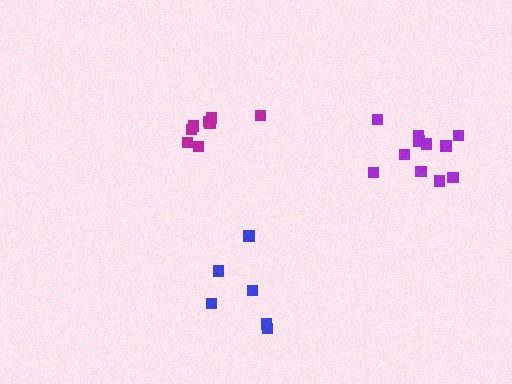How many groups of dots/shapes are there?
There are 3 groups.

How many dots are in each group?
Group 1: 9 dots, Group 2: 6 dots, Group 3: 12 dots (27 total).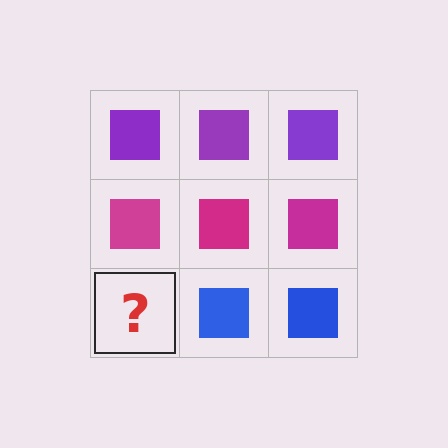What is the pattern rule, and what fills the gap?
The rule is that each row has a consistent color. The gap should be filled with a blue square.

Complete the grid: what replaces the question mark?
The question mark should be replaced with a blue square.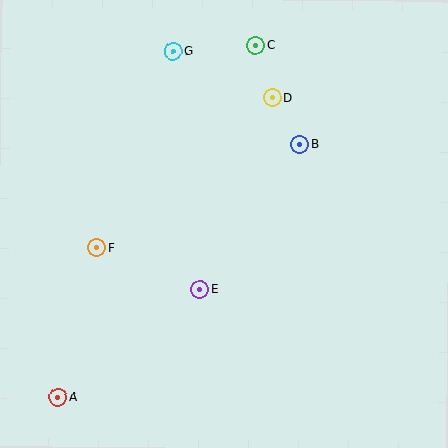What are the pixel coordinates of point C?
Point C is at (255, 46).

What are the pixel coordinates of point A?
Point A is at (58, 397).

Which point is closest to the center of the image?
Point E at (200, 289) is closest to the center.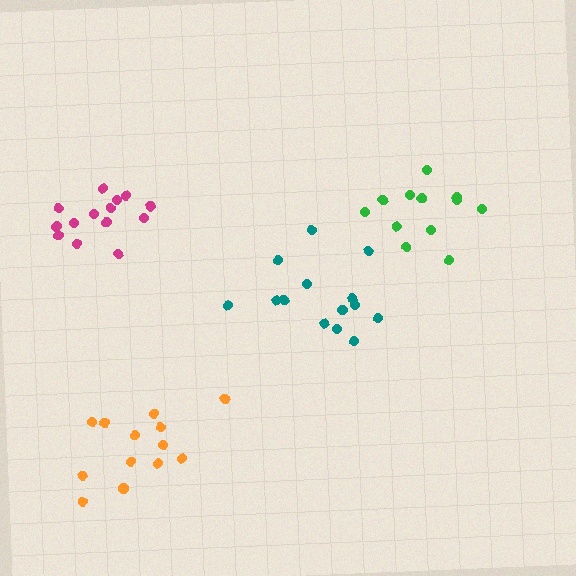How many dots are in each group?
Group 1: 12 dots, Group 2: 14 dots, Group 3: 13 dots, Group 4: 14 dots (53 total).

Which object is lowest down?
The orange cluster is bottommost.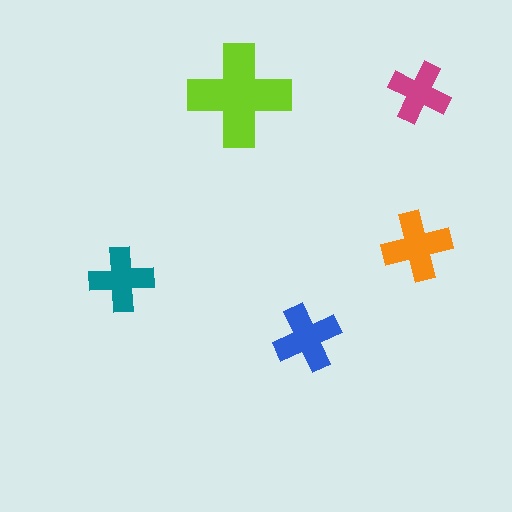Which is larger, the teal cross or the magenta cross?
The teal one.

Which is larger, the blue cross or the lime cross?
The lime one.